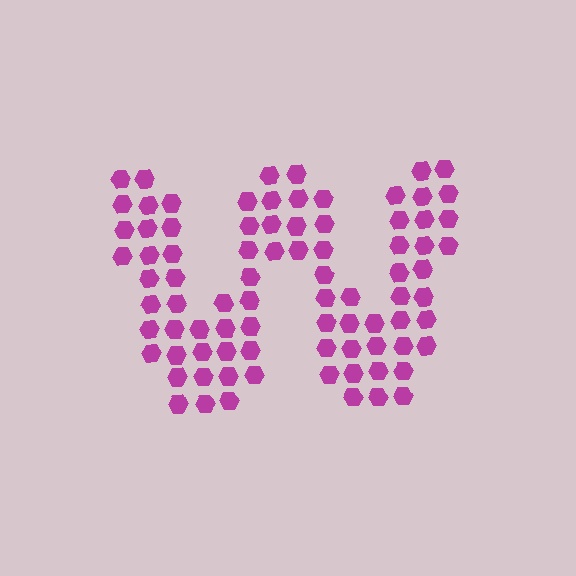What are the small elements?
The small elements are hexagons.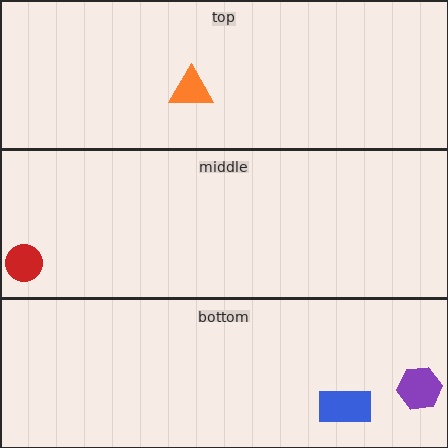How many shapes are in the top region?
1.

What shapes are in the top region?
The orange triangle.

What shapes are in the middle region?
The red circle.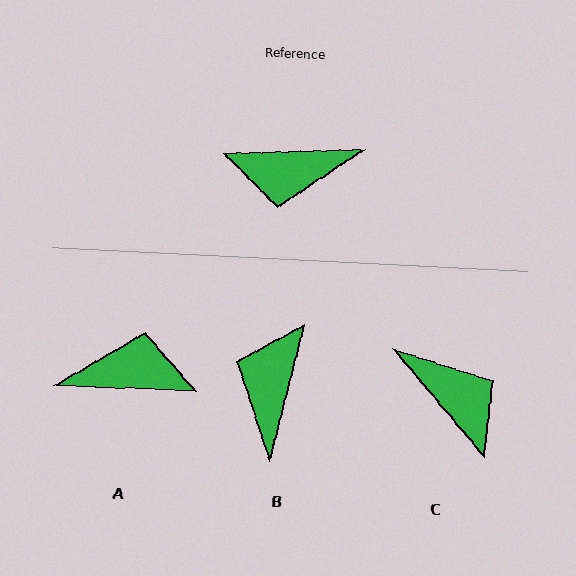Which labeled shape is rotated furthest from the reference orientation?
A, about 176 degrees away.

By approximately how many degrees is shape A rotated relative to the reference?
Approximately 176 degrees counter-clockwise.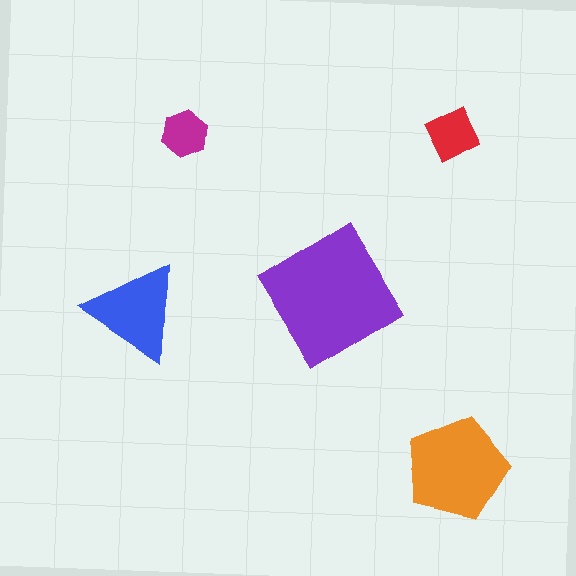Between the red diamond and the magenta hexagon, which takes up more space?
The red diamond.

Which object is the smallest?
The magenta hexagon.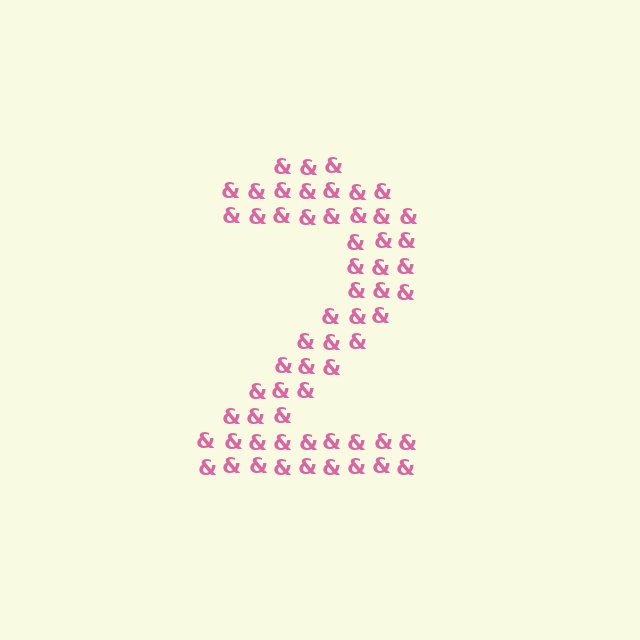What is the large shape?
The large shape is the digit 2.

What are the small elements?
The small elements are ampersands.